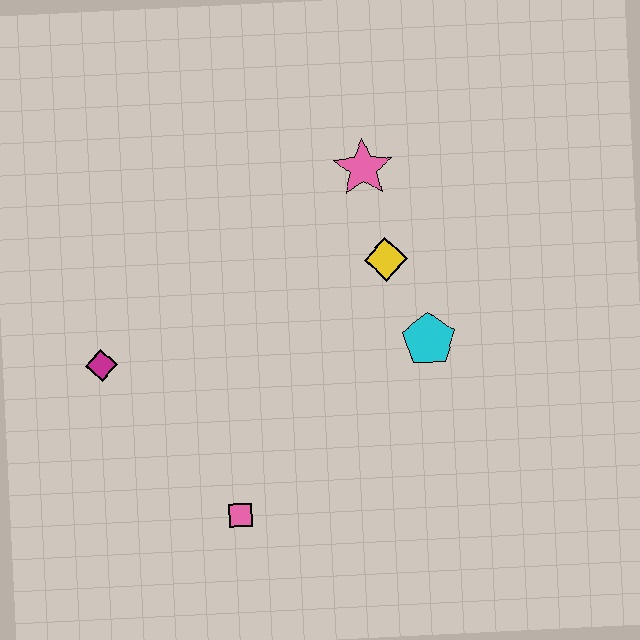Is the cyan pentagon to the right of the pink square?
Yes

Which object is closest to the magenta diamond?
The pink square is closest to the magenta diamond.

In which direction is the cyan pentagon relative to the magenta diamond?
The cyan pentagon is to the right of the magenta diamond.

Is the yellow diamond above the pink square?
Yes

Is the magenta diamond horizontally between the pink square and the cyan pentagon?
No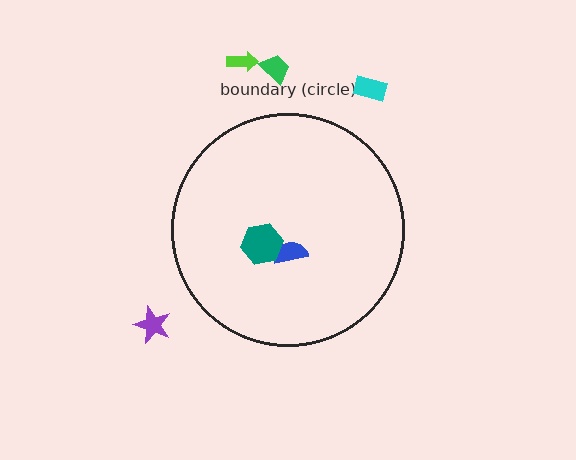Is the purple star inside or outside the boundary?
Outside.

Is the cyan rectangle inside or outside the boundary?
Outside.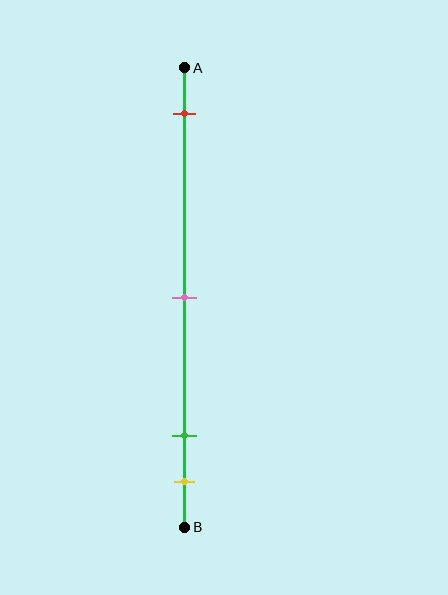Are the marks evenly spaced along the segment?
No, the marks are not evenly spaced.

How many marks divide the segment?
There are 4 marks dividing the segment.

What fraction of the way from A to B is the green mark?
The green mark is approximately 80% (0.8) of the way from A to B.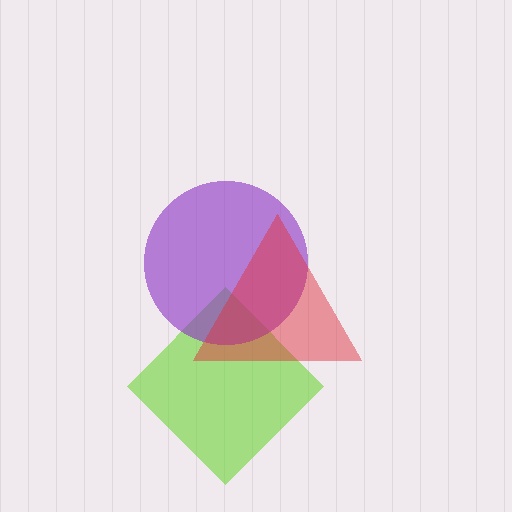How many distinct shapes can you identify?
There are 3 distinct shapes: a lime diamond, a purple circle, a red triangle.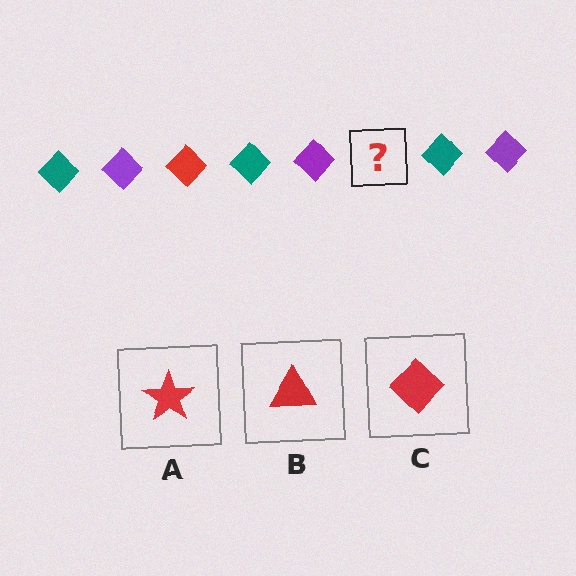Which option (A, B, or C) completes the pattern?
C.